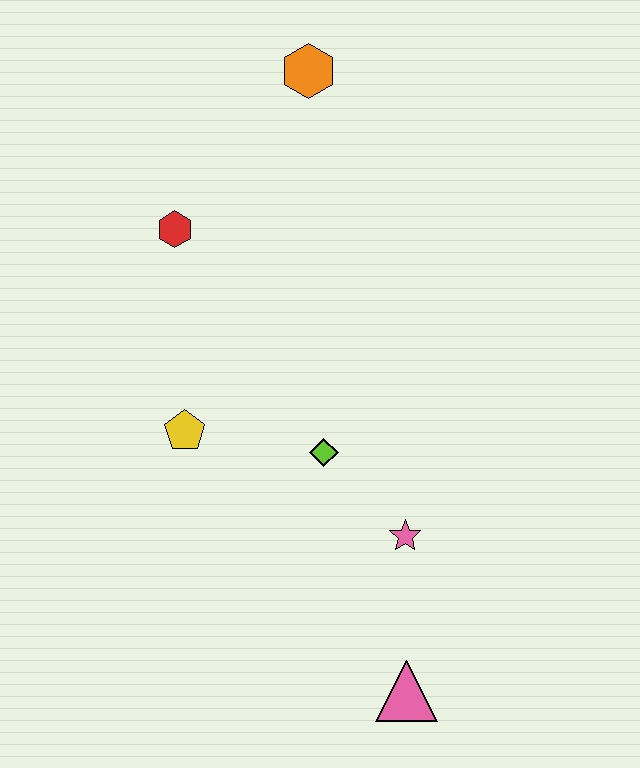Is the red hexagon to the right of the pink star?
No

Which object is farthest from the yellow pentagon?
The orange hexagon is farthest from the yellow pentagon.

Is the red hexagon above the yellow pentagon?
Yes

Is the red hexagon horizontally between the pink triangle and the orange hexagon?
No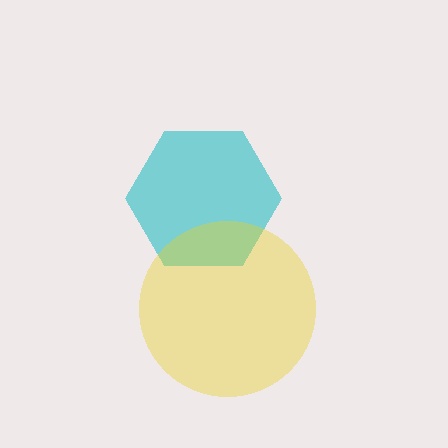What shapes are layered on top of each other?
The layered shapes are: a cyan hexagon, a yellow circle.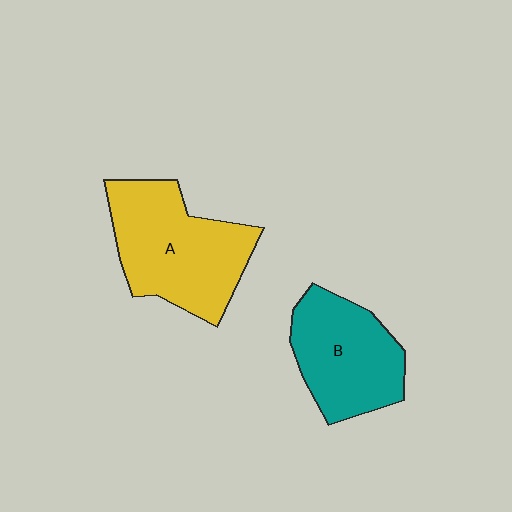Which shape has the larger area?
Shape A (yellow).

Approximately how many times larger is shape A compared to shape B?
Approximately 1.3 times.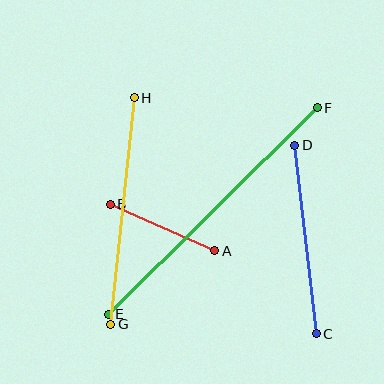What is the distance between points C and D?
The distance is approximately 190 pixels.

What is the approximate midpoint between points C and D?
The midpoint is at approximately (305, 240) pixels.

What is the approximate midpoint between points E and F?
The midpoint is at approximately (213, 211) pixels.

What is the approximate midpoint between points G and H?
The midpoint is at approximately (122, 211) pixels.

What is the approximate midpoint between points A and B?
The midpoint is at approximately (163, 227) pixels.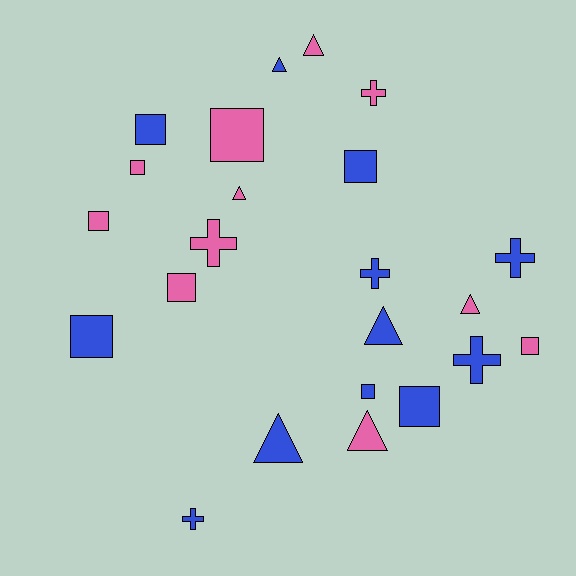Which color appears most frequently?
Blue, with 12 objects.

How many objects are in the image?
There are 23 objects.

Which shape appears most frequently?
Square, with 10 objects.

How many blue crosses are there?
There are 4 blue crosses.